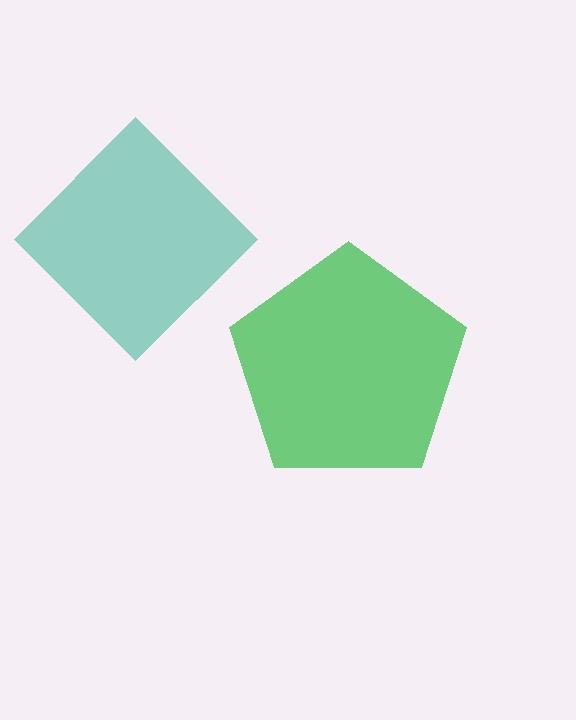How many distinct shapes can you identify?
There are 2 distinct shapes: a teal diamond, a green pentagon.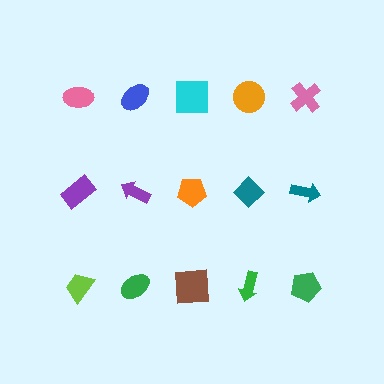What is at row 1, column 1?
A pink ellipse.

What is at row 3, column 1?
A lime trapezoid.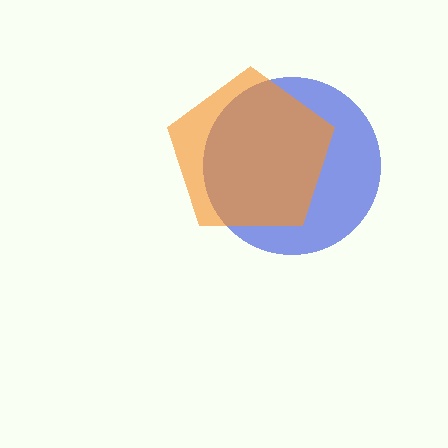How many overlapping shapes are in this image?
There are 2 overlapping shapes in the image.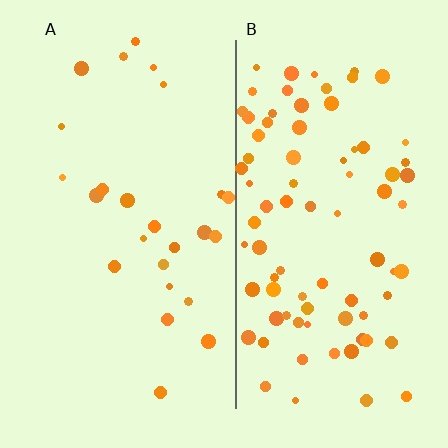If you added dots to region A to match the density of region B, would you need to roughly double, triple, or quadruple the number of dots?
Approximately triple.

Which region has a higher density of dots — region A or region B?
B (the right).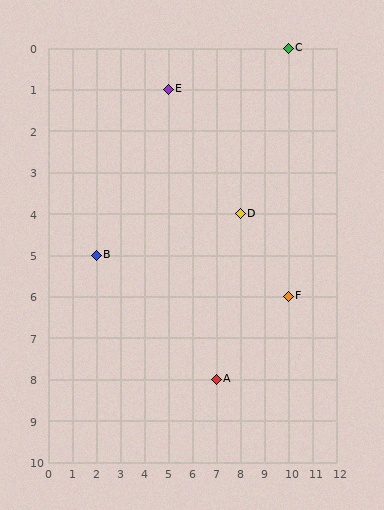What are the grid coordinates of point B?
Point B is at grid coordinates (2, 5).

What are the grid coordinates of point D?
Point D is at grid coordinates (8, 4).